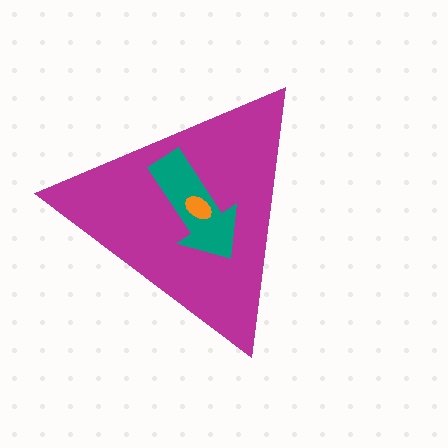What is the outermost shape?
The magenta triangle.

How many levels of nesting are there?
3.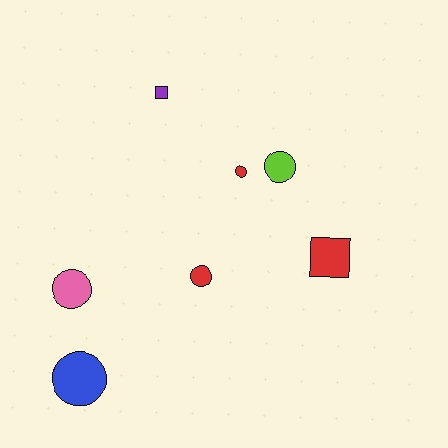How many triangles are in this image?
There are no triangles.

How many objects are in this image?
There are 7 objects.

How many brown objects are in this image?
There are no brown objects.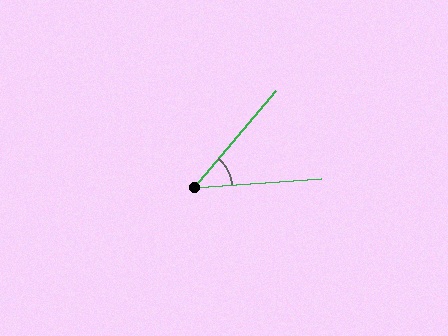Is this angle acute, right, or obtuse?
It is acute.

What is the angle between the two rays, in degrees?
Approximately 46 degrees.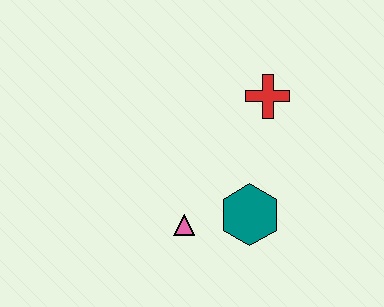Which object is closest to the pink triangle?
The teal hexagon is closest to the pink triangle.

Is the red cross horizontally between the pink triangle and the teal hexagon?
No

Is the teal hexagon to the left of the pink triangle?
No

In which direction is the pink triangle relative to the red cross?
The pink triangle is below the red cross.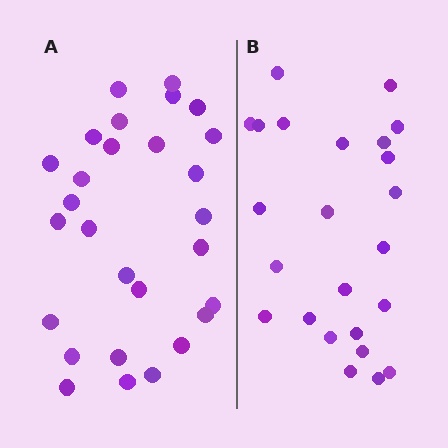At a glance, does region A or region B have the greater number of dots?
Region A (the left region) has more dots.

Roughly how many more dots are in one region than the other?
Region A has about 4 more dots than region B.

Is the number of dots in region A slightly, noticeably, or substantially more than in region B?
Region A has only slightly more — the two regions are fairly close. The ratio is roughly 1.2 to 1.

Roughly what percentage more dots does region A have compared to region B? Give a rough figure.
About 15% more.